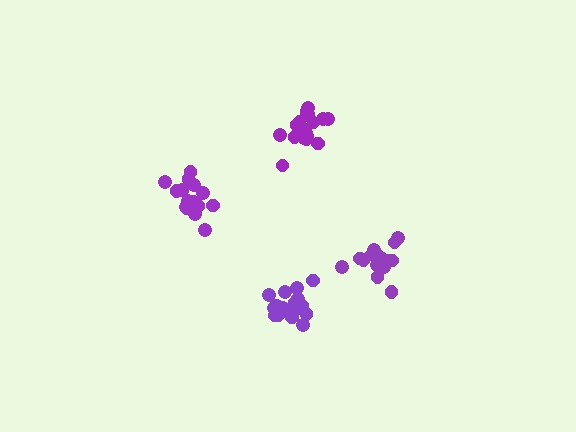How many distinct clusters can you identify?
There are 4 distinct clusters.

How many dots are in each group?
Group 1: 16 dots, Group 2: 17 dots, Group 3: 15 dots, Group 4: 19 dots (67 total).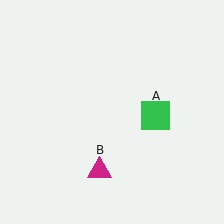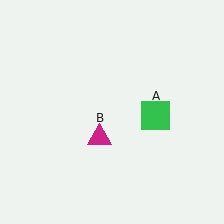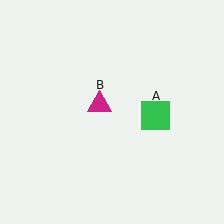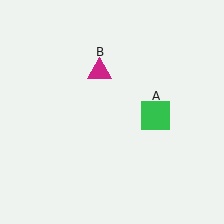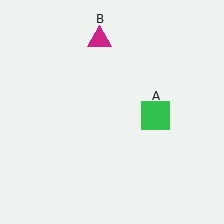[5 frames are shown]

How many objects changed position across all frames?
1 object changed position: magenta triangle (object B).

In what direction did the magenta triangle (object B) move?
The magenta triangle (object B) moved up.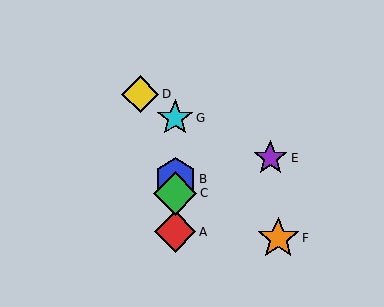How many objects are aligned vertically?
4 objects (A, B, C, G) are aligned vertically.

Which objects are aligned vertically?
Objects A, B, C, G are aligned vertically.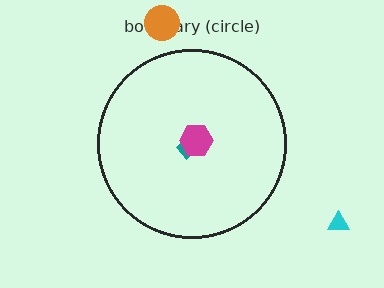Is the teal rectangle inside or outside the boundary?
Inside.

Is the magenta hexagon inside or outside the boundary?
Inside.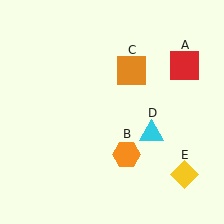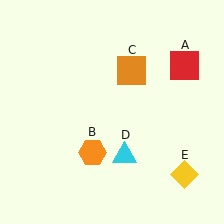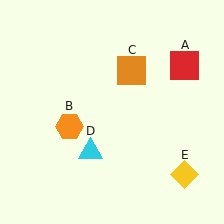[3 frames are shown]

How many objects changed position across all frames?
2 objects changed position: orange hexagon (object B), cyan triangle (object D).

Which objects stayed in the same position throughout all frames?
Red square (object A) and orange square (object C) and yellow diamond (object E) remained stationary.